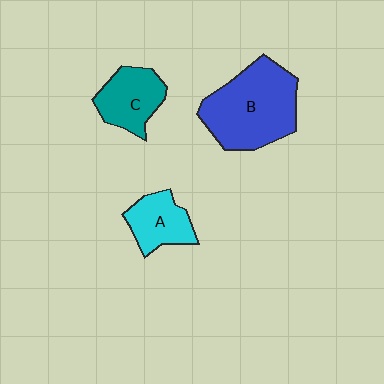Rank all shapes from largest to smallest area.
From largest to smallest: B (blue), C (teal), A (cyan).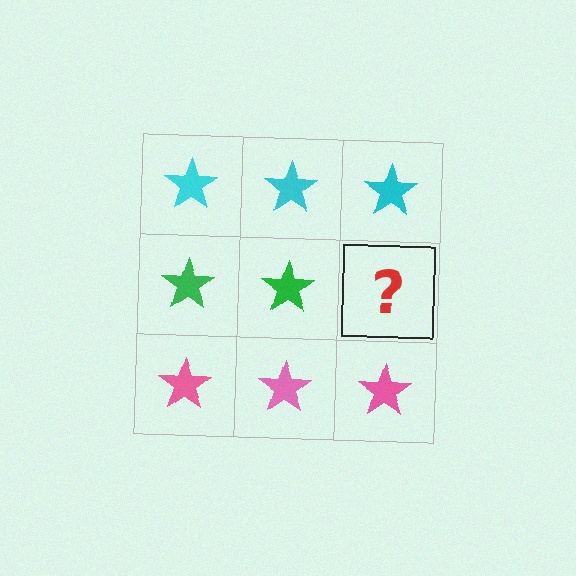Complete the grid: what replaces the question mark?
The question mark should be replaced with a green star.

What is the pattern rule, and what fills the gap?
The rule is that each row has a consistent color. The gap should be filled with a green star.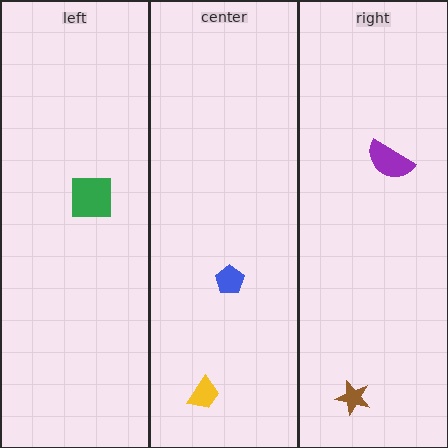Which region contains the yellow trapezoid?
The center region.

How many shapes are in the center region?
2.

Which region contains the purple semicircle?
The right region.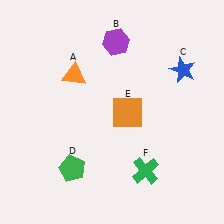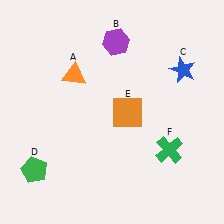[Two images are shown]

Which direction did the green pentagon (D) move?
The green pentagon (D) moved left.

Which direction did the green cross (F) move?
The green cross (F) moved right.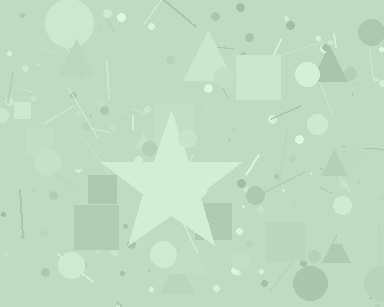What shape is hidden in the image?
A star is hidden in the image.